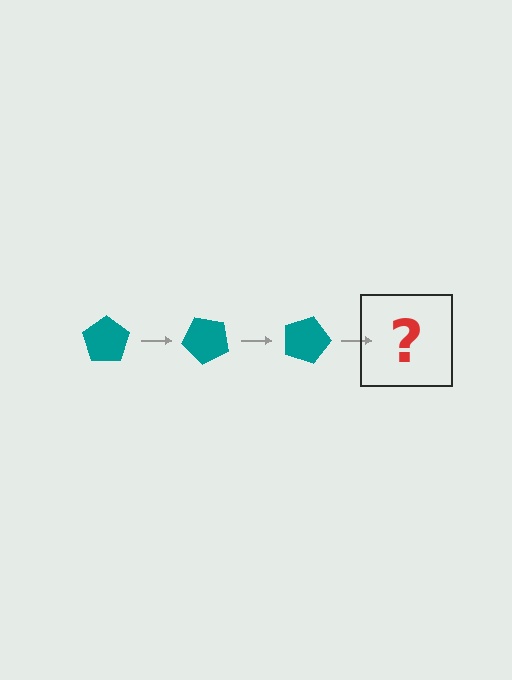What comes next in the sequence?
The next element should be a teal pentagon rotated 135 degrees.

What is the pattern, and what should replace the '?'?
The pattern is that the pentagon rotates 45 degrees each step. The '?' should be a teal pentagon rotated 135 degrees.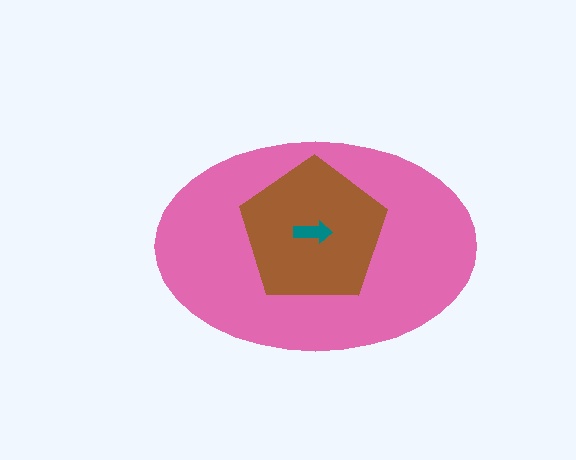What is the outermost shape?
The pink ellipse.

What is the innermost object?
The teal arrow.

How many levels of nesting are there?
3.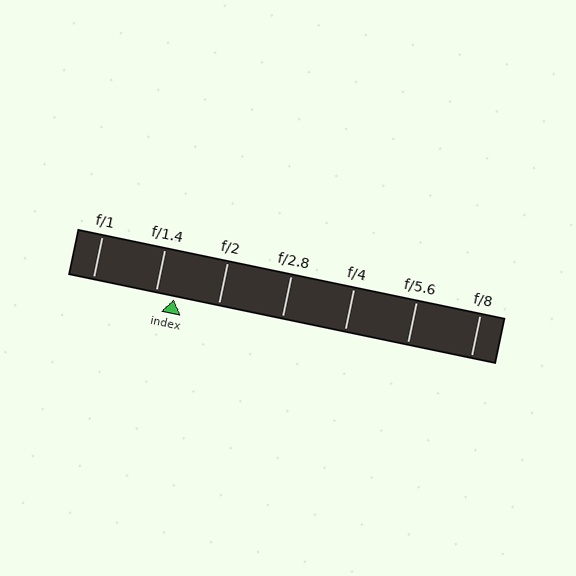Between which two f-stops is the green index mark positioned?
The index mark is between f/1.4 and f/2.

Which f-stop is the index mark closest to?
The index mark is closest to f/1.4.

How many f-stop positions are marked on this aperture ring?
There are 7 f-stop positions marked.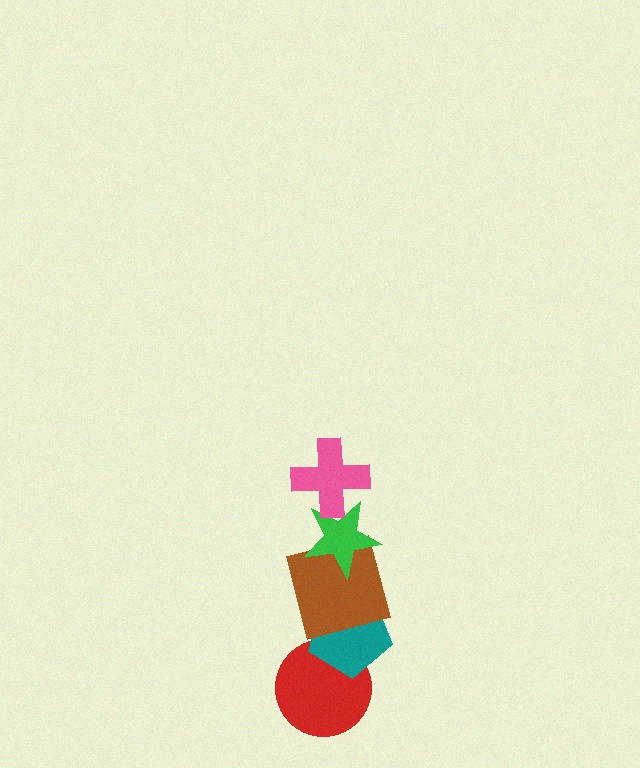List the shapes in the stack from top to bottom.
From top to bottom: the pink cross, the green star, the brown square, the teal pentagon, the red circle.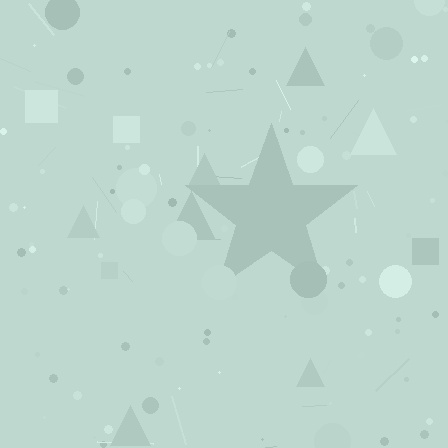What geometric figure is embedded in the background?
A star is embedded in the background.